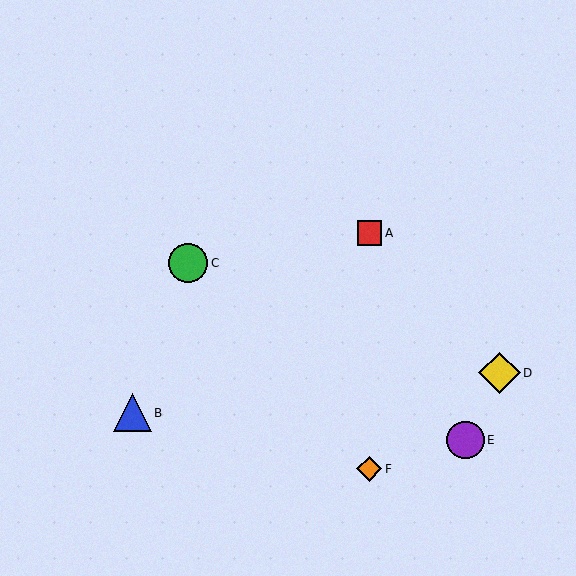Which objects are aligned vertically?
Objects A, F are aligned vertically.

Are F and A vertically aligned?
Yes, both are at x≈369.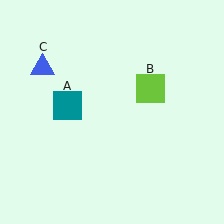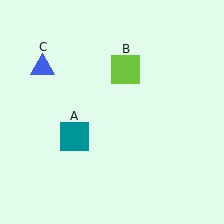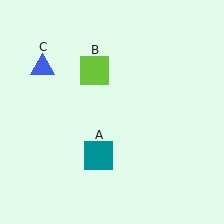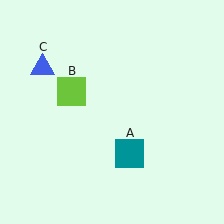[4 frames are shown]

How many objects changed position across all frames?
2 objects changed position: teal square (object A), lime square (object B).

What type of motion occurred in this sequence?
The teal square (object A), lime square (object B) rotated counterclockwise around the center of the scene.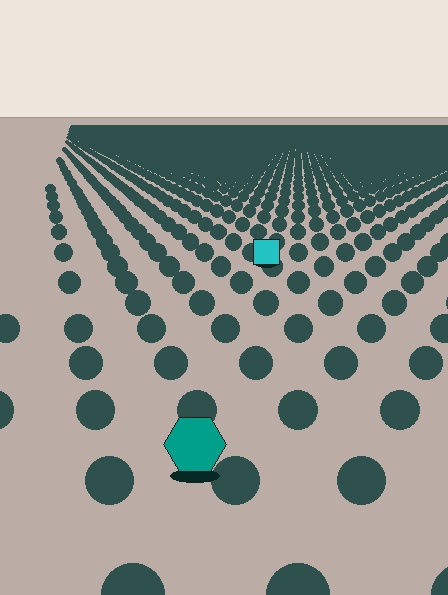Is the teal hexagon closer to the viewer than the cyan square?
Yes. The teal hexagon is closer — you can tell from the texture gradient: the ground texture is coarser near it.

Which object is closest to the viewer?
The teal hexagon is closest. The texture marks near it are larger and more spread out.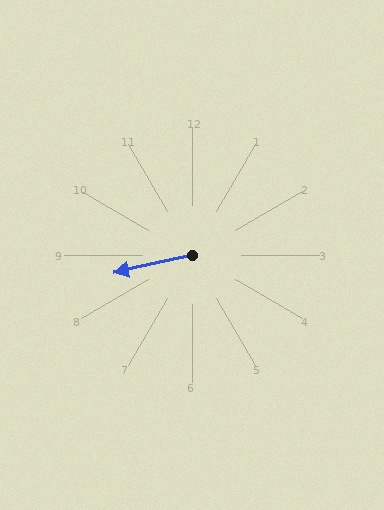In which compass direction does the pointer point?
West.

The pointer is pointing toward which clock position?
Roughly 9 o'clock.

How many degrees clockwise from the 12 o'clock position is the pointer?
Approximately 257 degrees.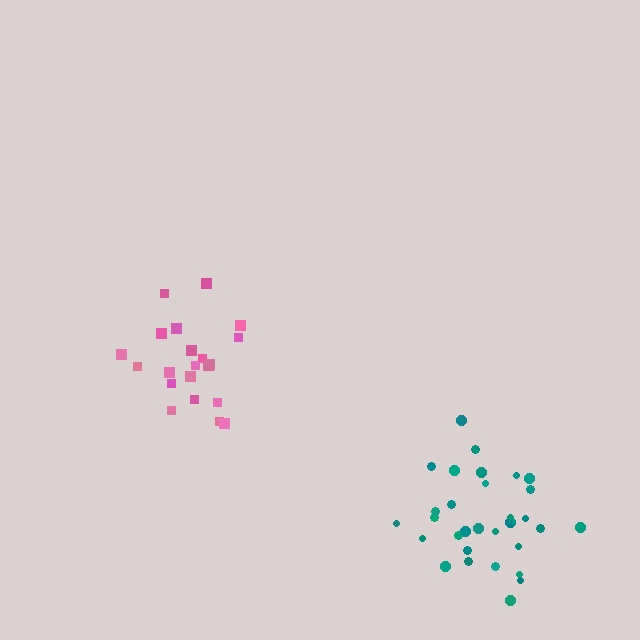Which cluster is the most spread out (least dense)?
Pink.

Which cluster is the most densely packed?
Teal.